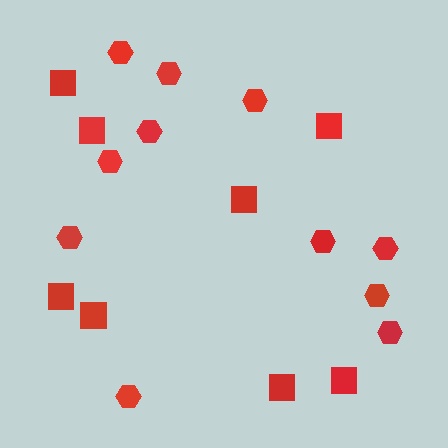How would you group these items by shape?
There are 2 groups: one group of hexagons (11) and one group of squares (8).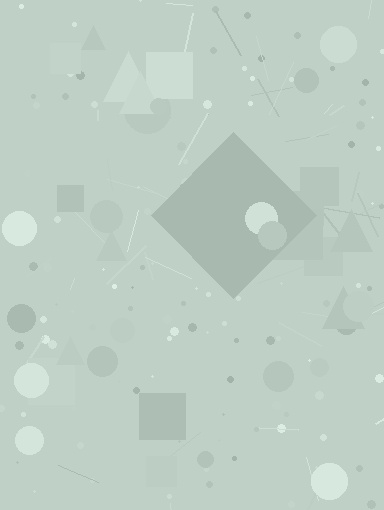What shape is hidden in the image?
A diamond is hidden in the image.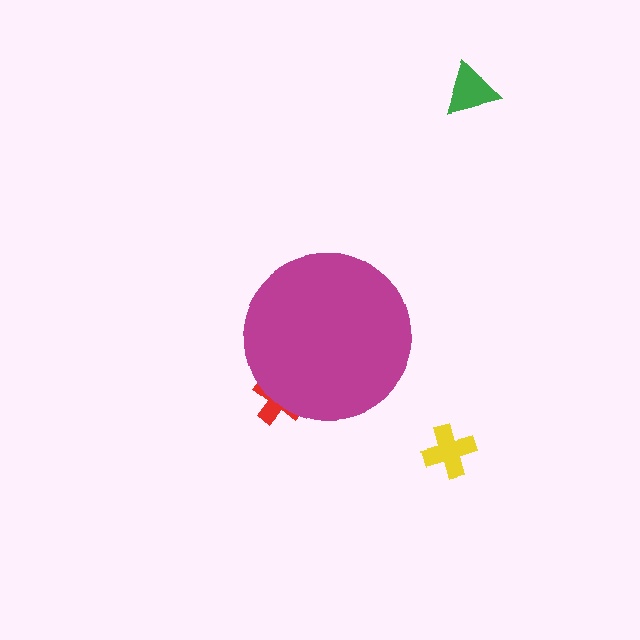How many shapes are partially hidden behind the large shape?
1 shape is partially hidden.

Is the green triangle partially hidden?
No, the green triangle is fully visible.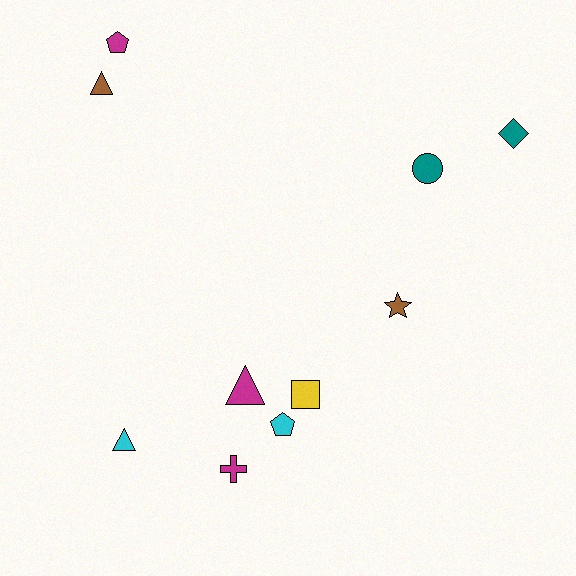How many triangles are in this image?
There are 3 triangles.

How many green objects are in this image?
There are no green objects.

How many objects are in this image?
There are 10 objects.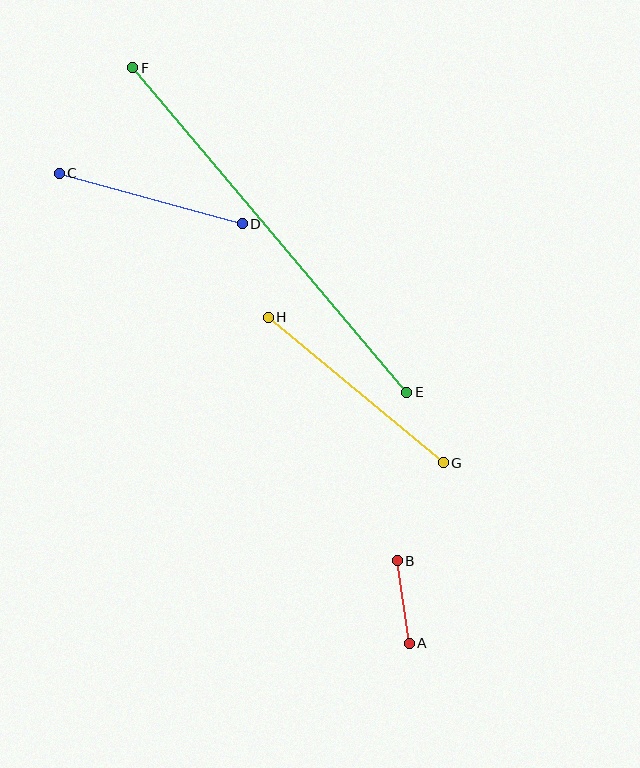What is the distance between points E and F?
The distance is approximately 425 pixels.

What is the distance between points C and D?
The distance is approximately 190 pixels.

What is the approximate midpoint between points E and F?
The midpoint is at approximately (270, 230) pixels.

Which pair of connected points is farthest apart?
Points E and F are farthest apart.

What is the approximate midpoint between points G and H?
The midpoint is at approximately (356, 390) pixels.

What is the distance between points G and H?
The distance is approximately 228 pixels.